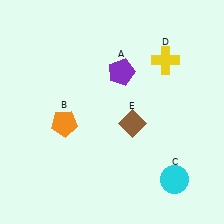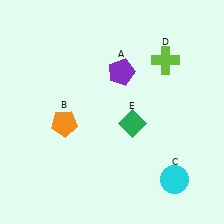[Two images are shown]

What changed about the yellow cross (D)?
In Image 1, D is yellow. In Image 2, it changed to lime.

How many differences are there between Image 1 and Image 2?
There are 2 differences between the two images.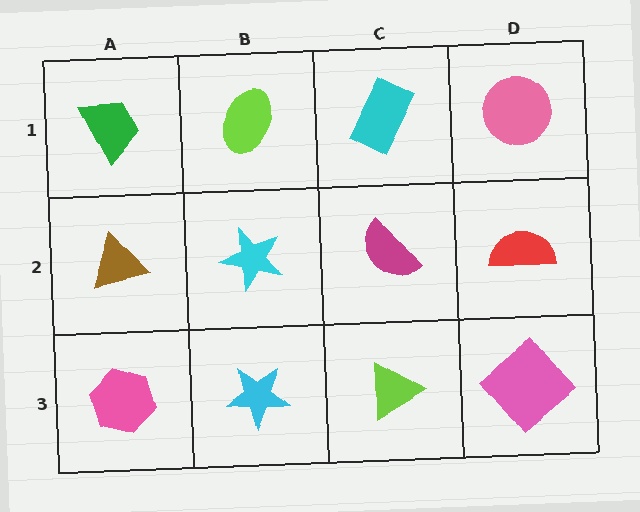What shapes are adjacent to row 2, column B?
A lime ellipse (row 1, column B), a cyan star (row 3, column B), a brown triangle (row 2, column A), a magenta semicircle (row 2, column C).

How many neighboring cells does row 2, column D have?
3.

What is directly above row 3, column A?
A brown triangle.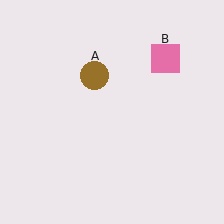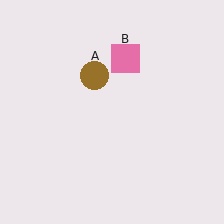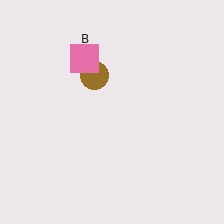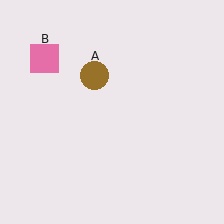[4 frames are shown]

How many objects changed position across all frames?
1 object changed position: pink square (object B).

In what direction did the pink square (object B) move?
The pink square (object B) moved left.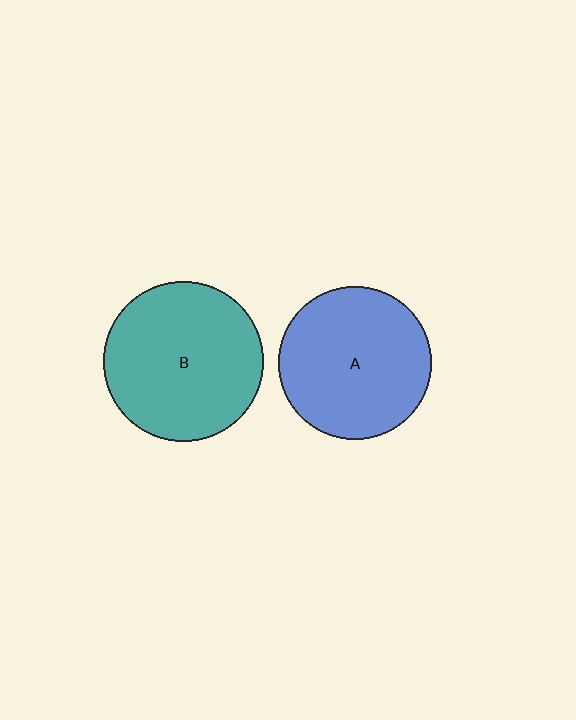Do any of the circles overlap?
No, none of the circles overlap.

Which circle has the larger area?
Circle B (teal).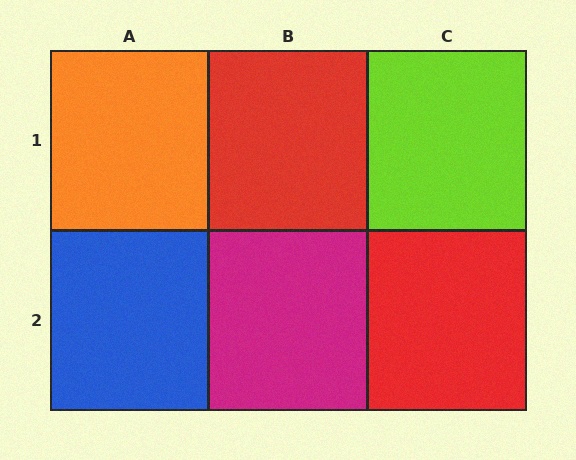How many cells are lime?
1 cell is lime.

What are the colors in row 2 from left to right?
Blue, magenta, red.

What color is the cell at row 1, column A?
Orange.